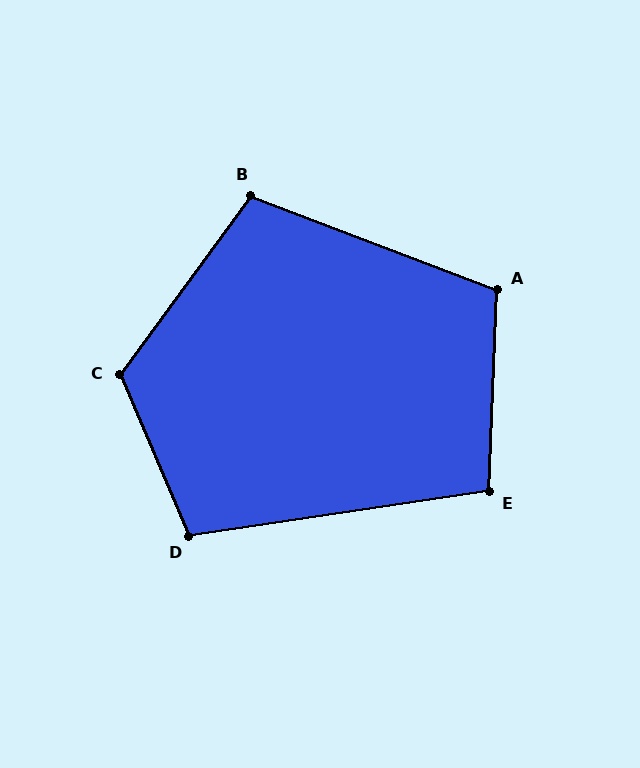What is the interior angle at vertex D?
Approximately 105 degrees (obtuse).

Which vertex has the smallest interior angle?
E, at approximately 101 degrees.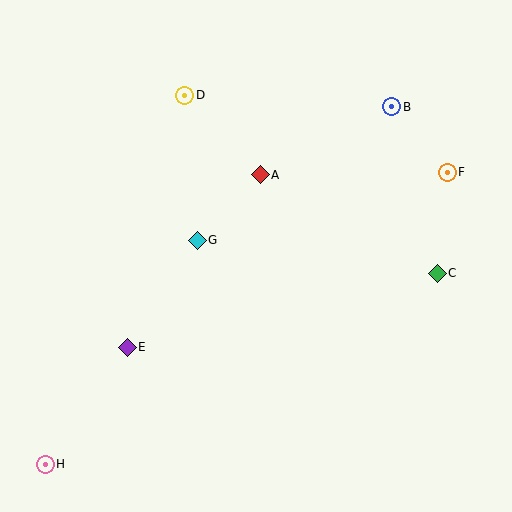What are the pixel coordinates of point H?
Point H is at (45, 464).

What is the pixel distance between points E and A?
The distance between E and A is 217 pixels.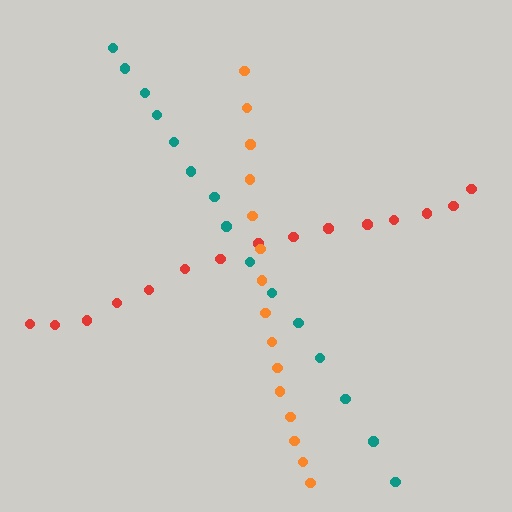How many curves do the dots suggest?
There are 3 distinct paths.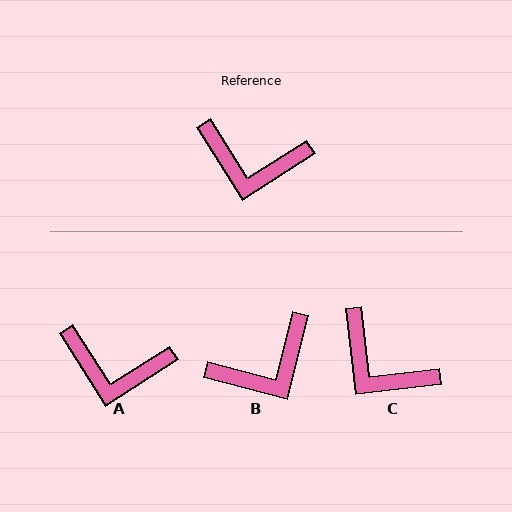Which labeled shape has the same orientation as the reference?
A.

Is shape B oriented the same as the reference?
No, it is off by about 43 degrees.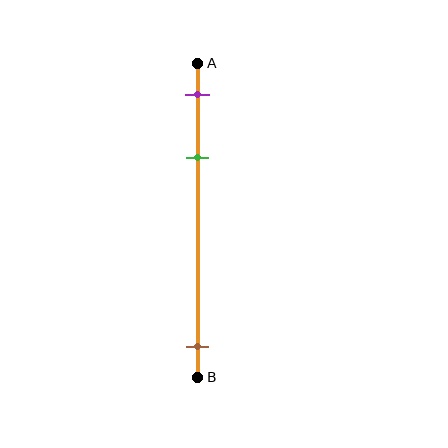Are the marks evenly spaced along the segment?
No, the marks are not evenly spaced.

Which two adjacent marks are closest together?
The purple and green marks are the closest adjacent pair.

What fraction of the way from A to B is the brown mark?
The brown mark is approximately 90% (0.9) of the way from A to B.